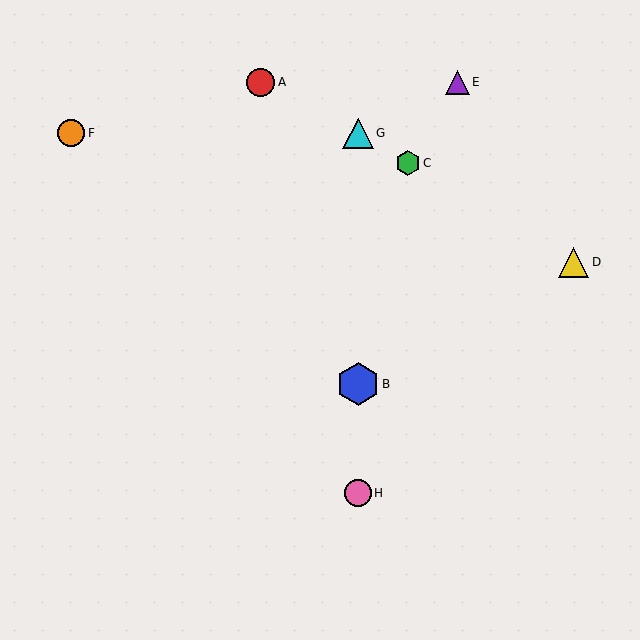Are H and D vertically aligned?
No, H is at x≈358 and D is at x≈574.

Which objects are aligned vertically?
Objects B, G, H are aligned vertically.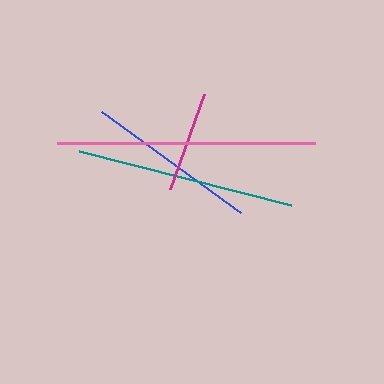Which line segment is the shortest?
The magenta line is the shortest at approximately 102 pixels.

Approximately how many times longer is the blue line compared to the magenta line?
The blue line is approximately 1.7 times the length of the magenta line.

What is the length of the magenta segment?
The magenta segment is approximately 102 pixels long.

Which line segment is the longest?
The pink line is the longest at approximately 258 pixels.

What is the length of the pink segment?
The pink segment is approximately 258 pixels long.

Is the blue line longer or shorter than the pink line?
The pink line is longer than the blue line.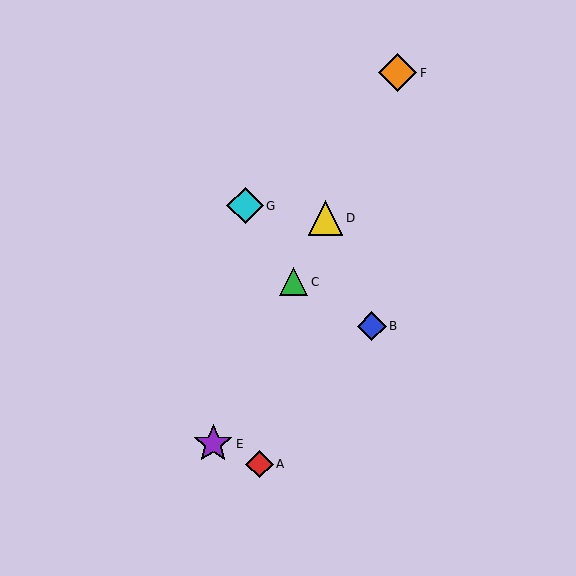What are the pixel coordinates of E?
Object E is at (213, 444).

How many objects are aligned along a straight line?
4 objects (C, D, E, F) are aligned along a straight line.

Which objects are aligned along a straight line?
Objects C, D, E, F are aligned along a straight line.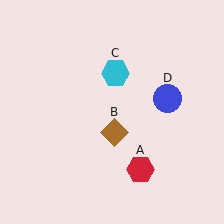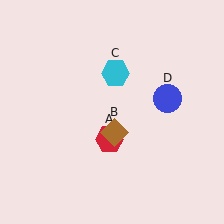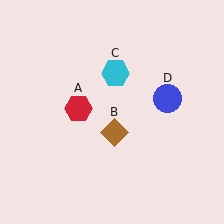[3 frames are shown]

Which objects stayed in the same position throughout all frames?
Brown diamond (object B) and cyan hexagon (object C) and blue circle (object D) remained stationary.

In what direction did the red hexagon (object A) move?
The red hexagon (object A) moved up and to the left.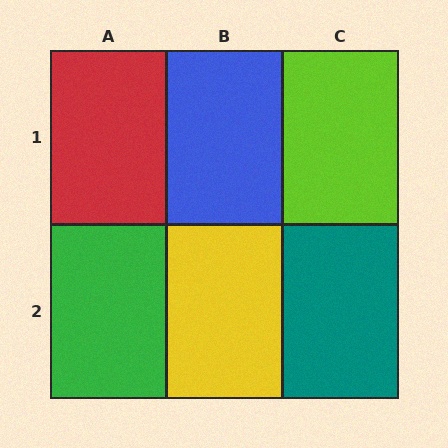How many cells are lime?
1 cell is lime.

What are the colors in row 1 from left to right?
Red, blue, lime.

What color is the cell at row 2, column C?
Teal.